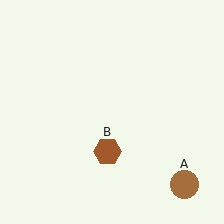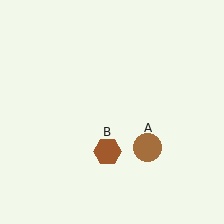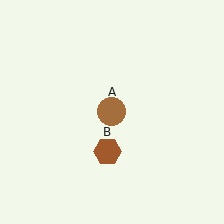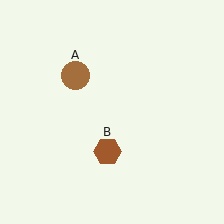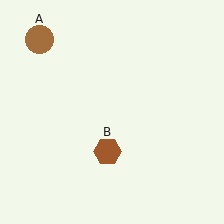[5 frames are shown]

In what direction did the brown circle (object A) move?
The brown circle (object A) moved up and to the left.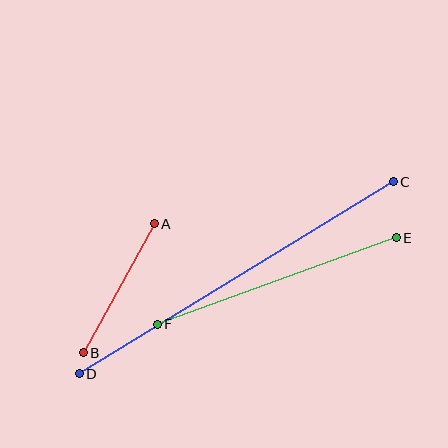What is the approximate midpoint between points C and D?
The midpoint is at approximately (236, 278) pixels.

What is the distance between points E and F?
The distance is approximately 254 pixels.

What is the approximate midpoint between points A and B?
The midpoint is at approximately (119, 288) pixels.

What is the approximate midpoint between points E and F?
The midpoint is at approximately (277, 281) pixels.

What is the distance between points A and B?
The distance is approximately 147 pixels.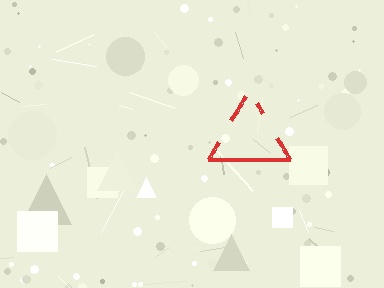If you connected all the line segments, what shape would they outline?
They would outline a triangle.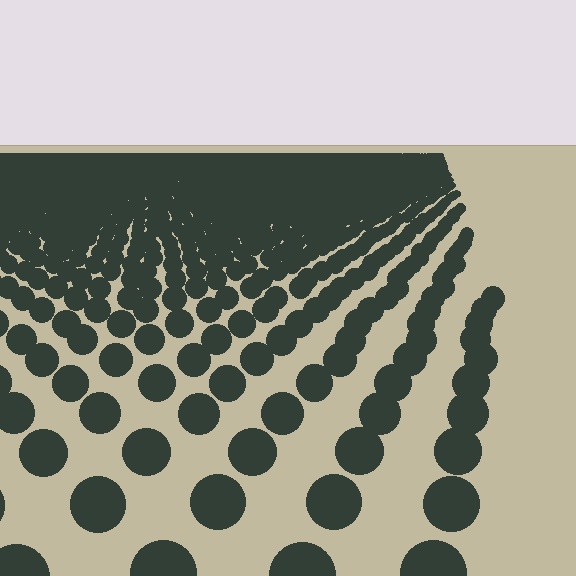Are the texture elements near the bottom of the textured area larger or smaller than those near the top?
Larger. Near the bottom, elements are closer to the viewer and appear at a bigger on-screen size.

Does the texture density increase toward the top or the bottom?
Density increases toward the top.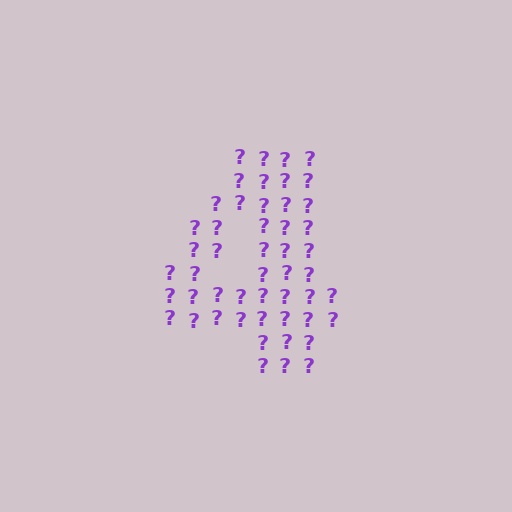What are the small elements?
The small elements are question marks.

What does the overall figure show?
The overall figure shows the digit 4.